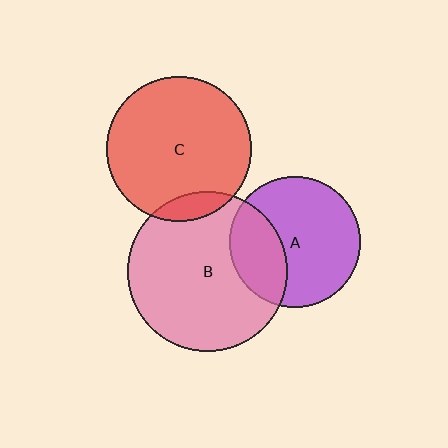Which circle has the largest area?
Circle B (pink).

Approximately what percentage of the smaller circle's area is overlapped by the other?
Approximately 10%.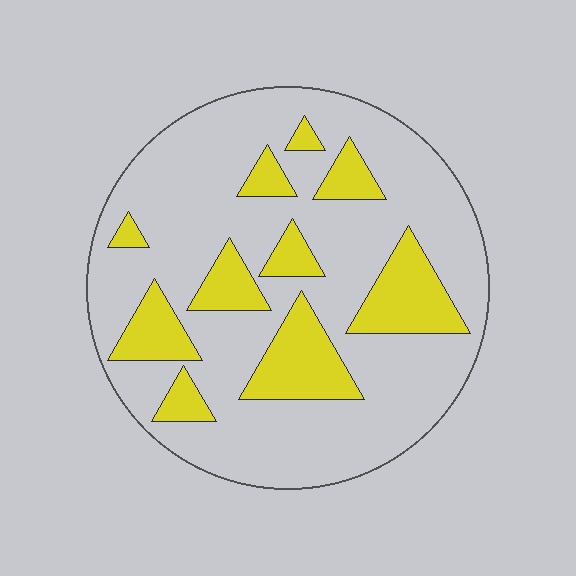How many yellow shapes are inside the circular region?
10.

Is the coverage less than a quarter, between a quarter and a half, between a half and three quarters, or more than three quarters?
Less than a quarter.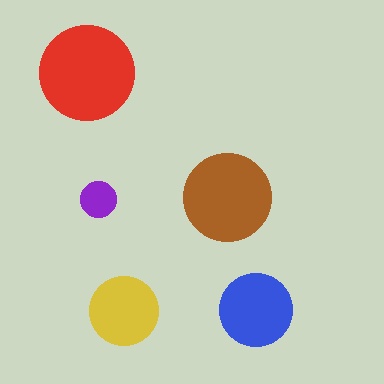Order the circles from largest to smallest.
the red one, the brown one, the blue one, the yellow one, the purple one.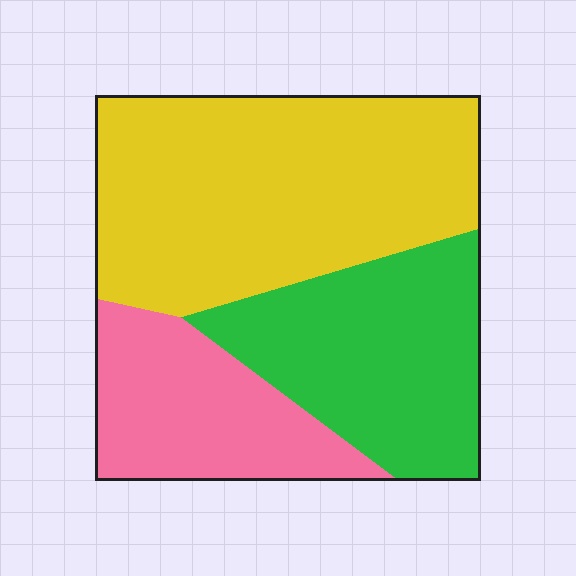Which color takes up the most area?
Yellow, at roughly 50%.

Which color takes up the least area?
Pink, at roughly 20%.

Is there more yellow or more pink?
Yellow.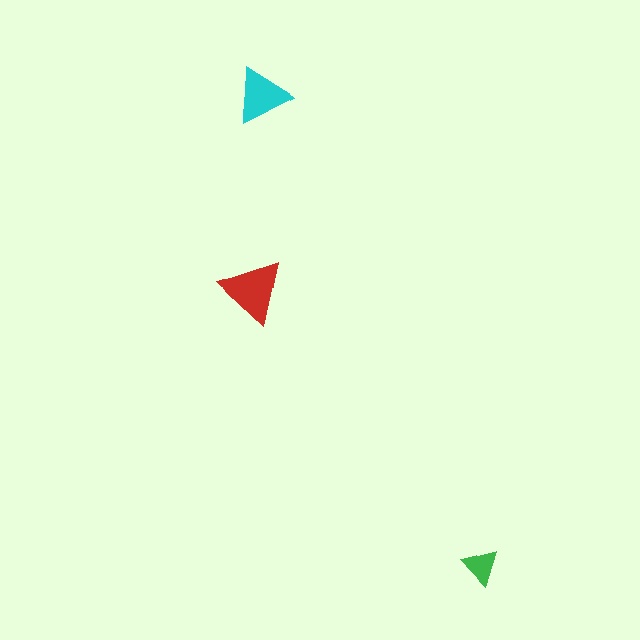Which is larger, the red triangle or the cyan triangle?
The red one.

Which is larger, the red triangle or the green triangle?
The red one.